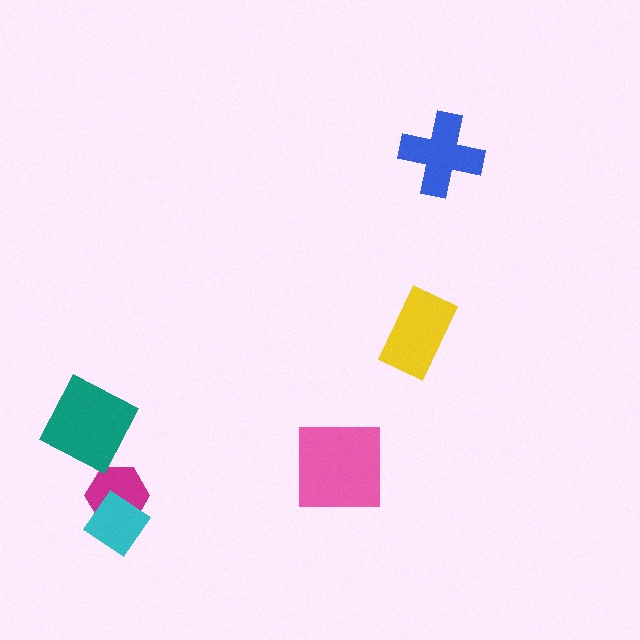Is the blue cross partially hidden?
No, no other shape covers it.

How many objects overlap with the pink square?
0 objects overlap with the pink square.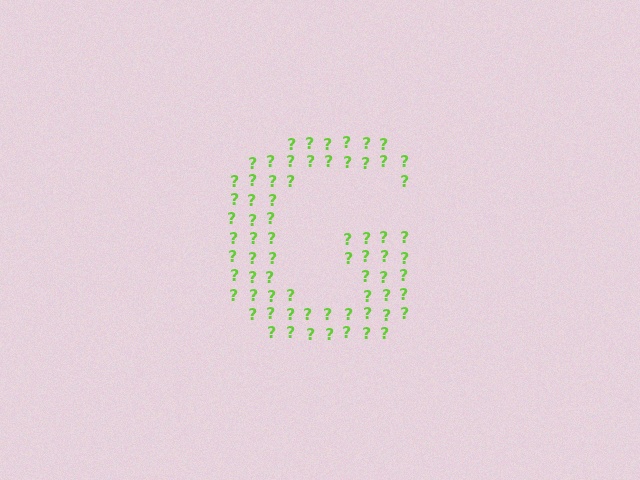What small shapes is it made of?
It is made of small question marks.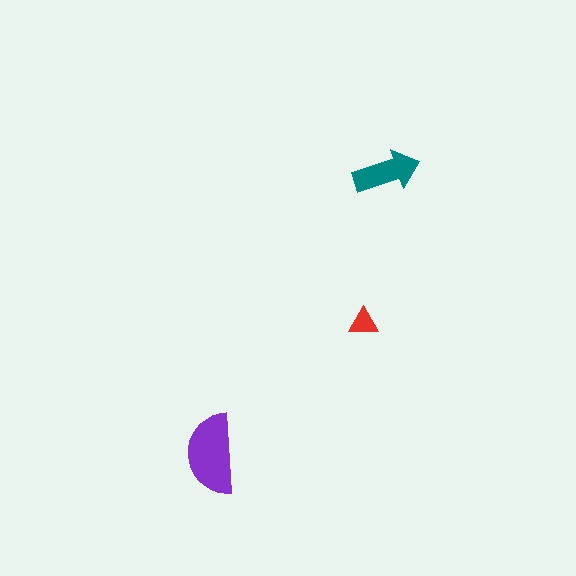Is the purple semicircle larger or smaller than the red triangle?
Larger.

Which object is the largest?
The purple semicircle.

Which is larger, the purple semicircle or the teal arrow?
The purple semicircle.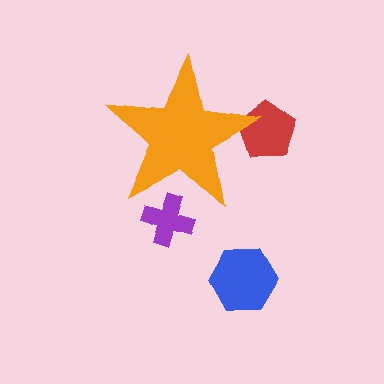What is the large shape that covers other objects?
An orange star.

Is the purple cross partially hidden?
Yes, the purple cross is partially hidden behind the orange star.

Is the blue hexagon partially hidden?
No, the blue hexagon is fully visible.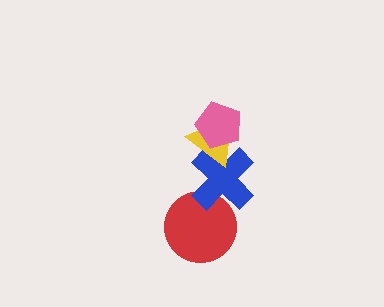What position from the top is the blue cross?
The blue cross is 3rd from the top.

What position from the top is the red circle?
The red circle is 4th from the top.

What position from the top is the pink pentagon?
The pink pentagon is 1st from the top.